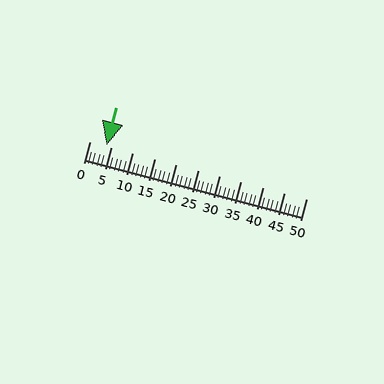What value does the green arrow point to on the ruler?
The green arrow points to approximately 4.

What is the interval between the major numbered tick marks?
The major tick marks are spaced 5 units apart.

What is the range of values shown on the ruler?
The ruler shows values from 0 to 50.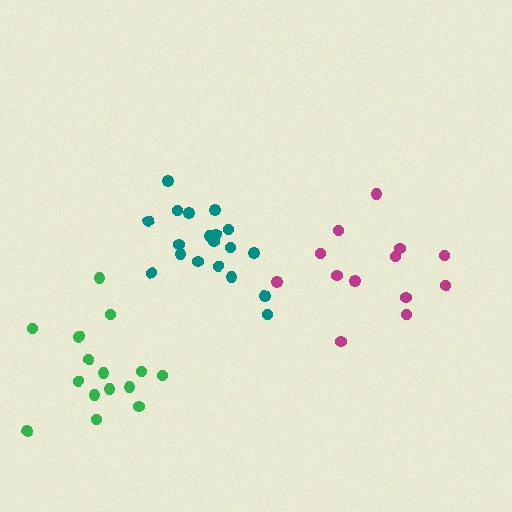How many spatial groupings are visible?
There are 3 spatial groupings.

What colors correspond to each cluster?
The clusters are colored: magenta, green, teal.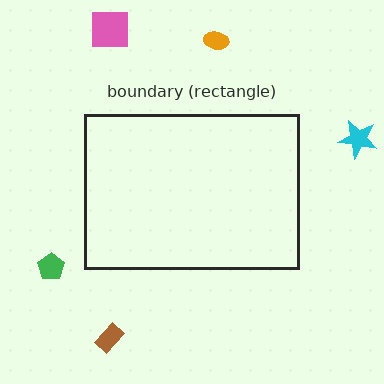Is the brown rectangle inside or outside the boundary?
Outside.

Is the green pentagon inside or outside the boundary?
Outside.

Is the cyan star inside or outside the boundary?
Outside.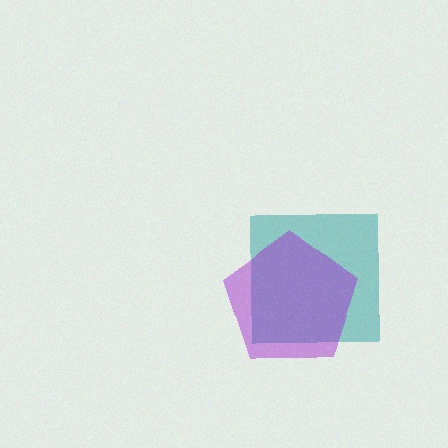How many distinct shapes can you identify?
There are 2 distinct shapes: a teal square, a purple pentagon.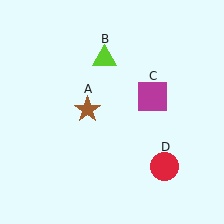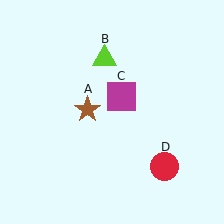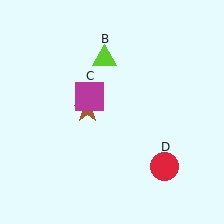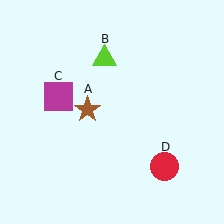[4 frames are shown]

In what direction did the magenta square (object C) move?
The magenta square (object C) moved left.